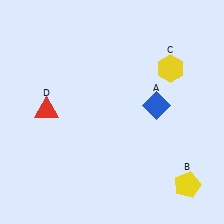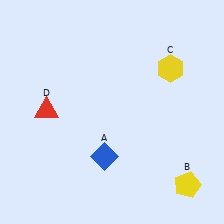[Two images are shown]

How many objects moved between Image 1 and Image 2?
1 object moved between the two images.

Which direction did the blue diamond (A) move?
The blue diamond (A) moved left.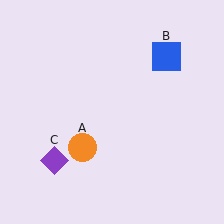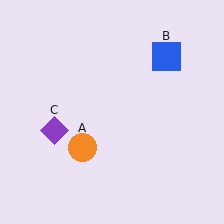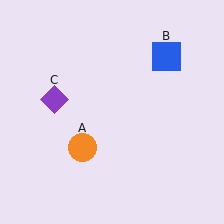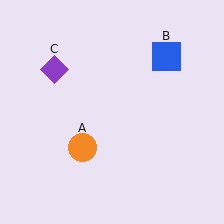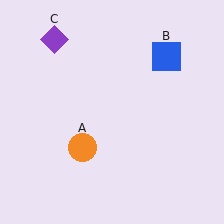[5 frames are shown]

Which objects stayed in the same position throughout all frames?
Orange circle (object A) and blue square (object B) remained stationary.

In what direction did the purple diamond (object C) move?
The purple diamond (object C) moved up.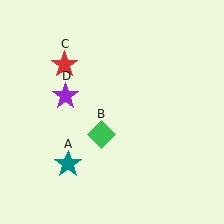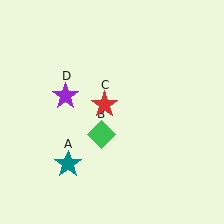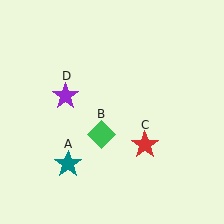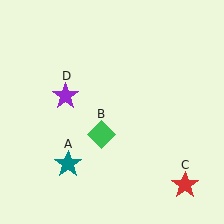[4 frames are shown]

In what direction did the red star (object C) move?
The red star (object C) moved down and to the right.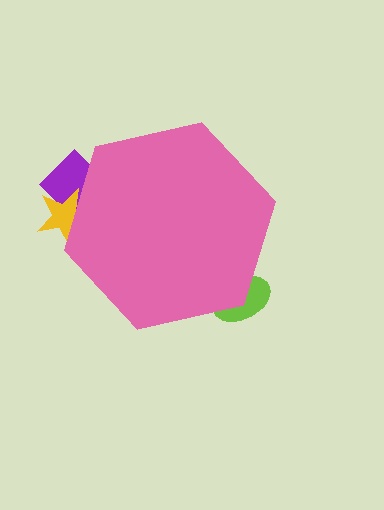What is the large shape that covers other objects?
A pink hexagon.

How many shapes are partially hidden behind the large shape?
3 shapes are partially hidden.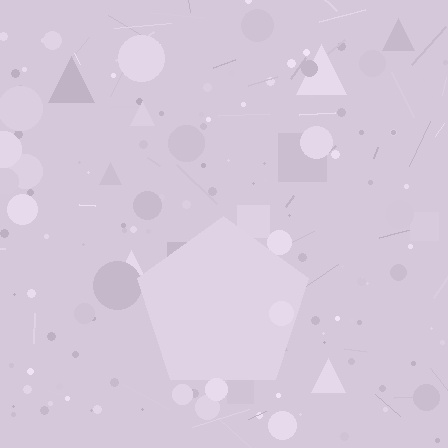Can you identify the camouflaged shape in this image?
The camouflaged shape is a pentagon.